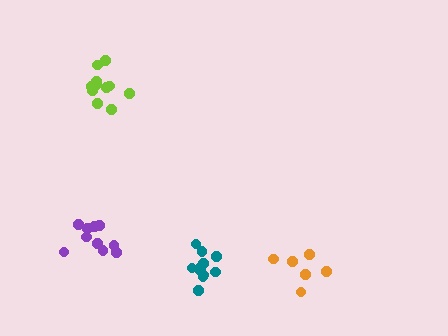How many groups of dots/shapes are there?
There are 4 groups.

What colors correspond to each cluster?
The clusters are colored: orange, lime, teal, purple.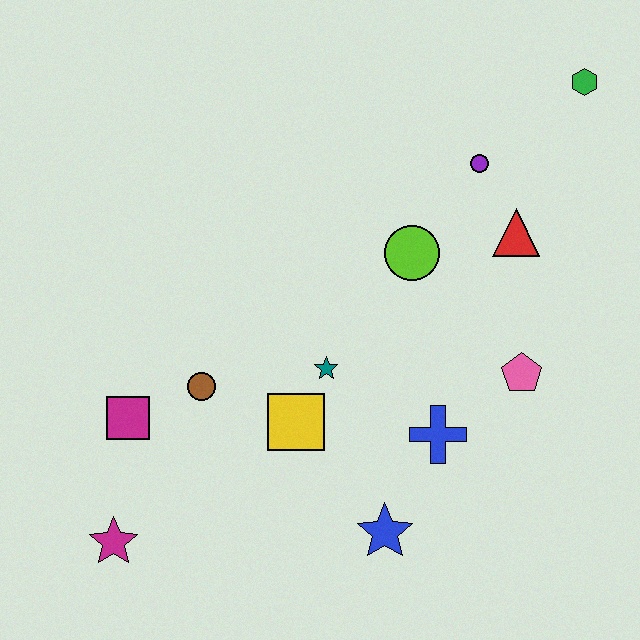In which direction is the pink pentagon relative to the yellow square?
The pink pentagon is to the right of the yellow square.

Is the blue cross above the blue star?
Yes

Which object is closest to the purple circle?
The red triangle is closest to the purple circle.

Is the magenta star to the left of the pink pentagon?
Yes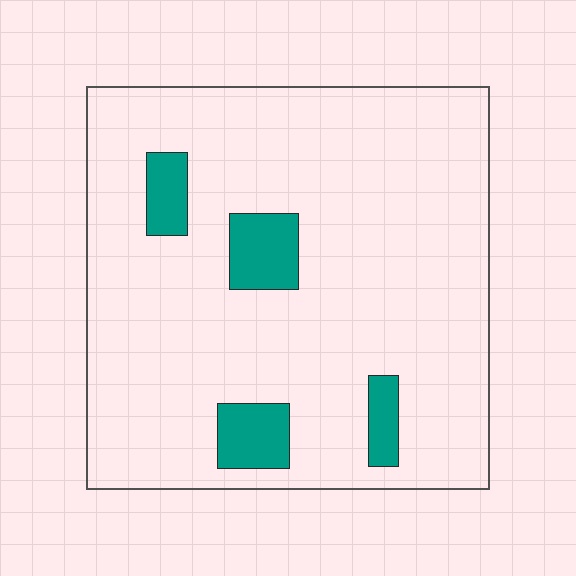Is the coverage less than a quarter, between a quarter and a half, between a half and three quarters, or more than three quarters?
Less than a quarter.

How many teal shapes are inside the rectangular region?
4.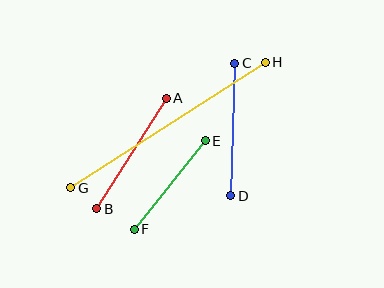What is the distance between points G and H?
The distance is approximately 231 pixels.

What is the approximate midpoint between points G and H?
The midpoint is at approximately (168, 125) pixels.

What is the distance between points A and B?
The distance is approximately 131 pixels.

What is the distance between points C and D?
The distance is approximately 132 pixels.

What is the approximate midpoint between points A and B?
The midpoint is at approximately (132, 154) pixels.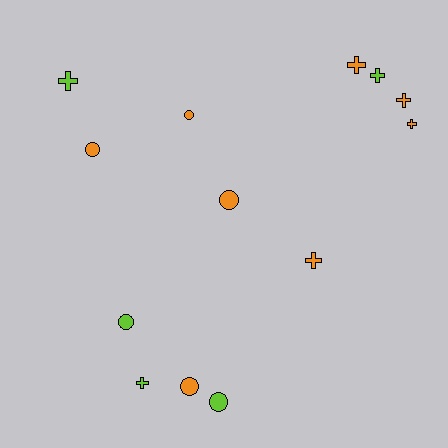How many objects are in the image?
There are 13 objects.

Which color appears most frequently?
Orange, with 8 objects.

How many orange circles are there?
There are 4 orange circles.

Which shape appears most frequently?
Cross, with 7 objects.